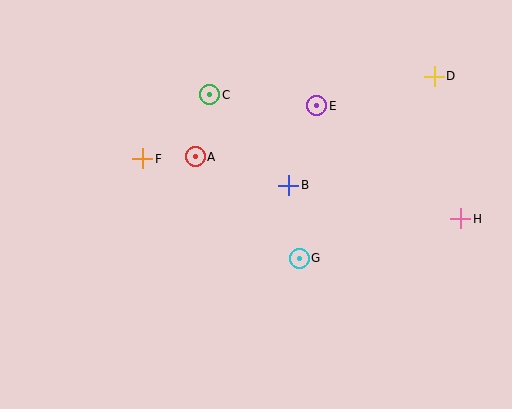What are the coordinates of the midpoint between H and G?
The midpoint between H and G is at (380, 239).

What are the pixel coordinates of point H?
Point H is at (461, 219).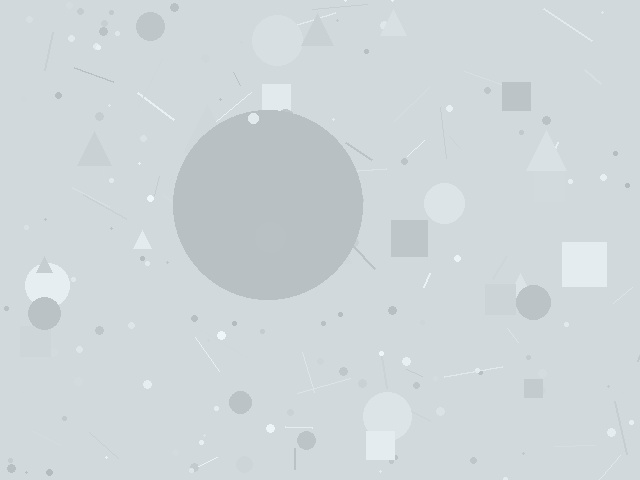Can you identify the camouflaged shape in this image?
The camouflaged shape is a circle.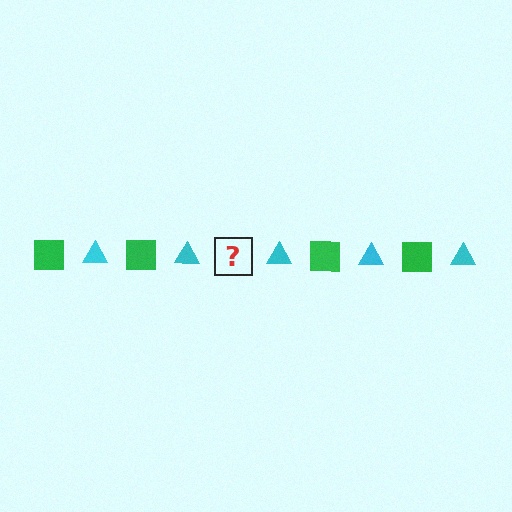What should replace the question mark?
The question mark should be replaced with a green square.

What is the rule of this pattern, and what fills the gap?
The rule is that the pattern alternates between green square and cyan triangle. The gap should be filled with a green square.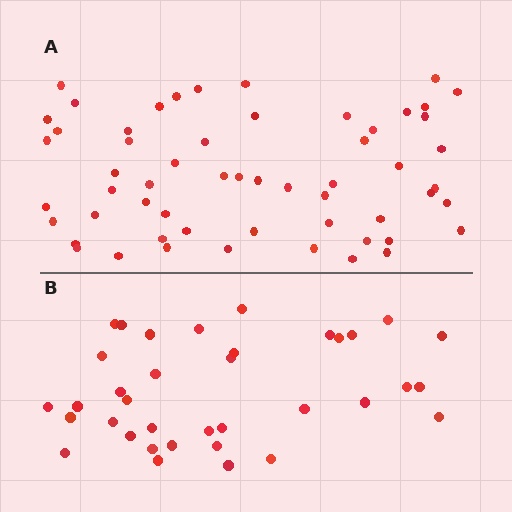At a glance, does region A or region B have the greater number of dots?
Region A (the top region) has more dots.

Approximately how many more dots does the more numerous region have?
Region A has approximately 20 more dots than region B.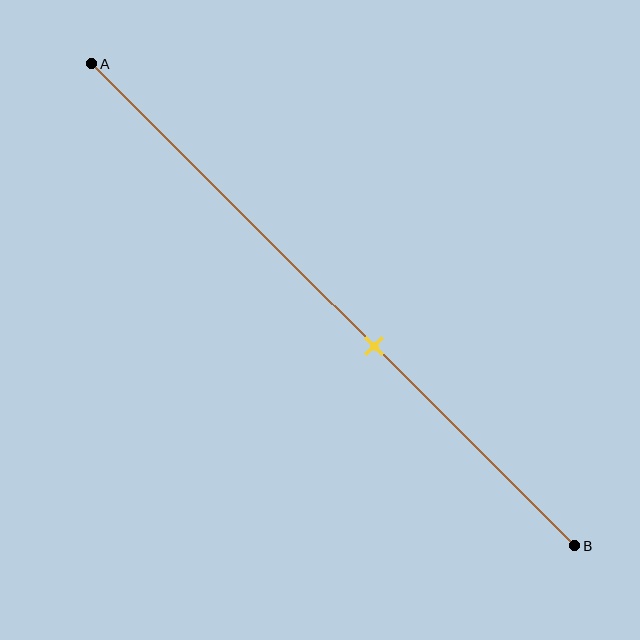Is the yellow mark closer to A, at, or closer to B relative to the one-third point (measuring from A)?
The yellow mark is closer to point B than the one-third point of segment AB.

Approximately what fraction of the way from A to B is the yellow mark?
The yellow mark is approximately 60% of the way from A to B.